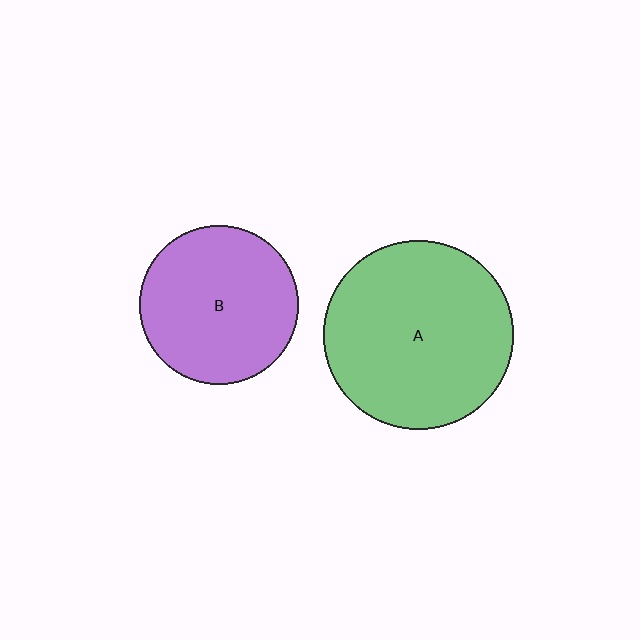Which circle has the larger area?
Circle A (green).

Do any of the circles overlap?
No, none of the circles overlap.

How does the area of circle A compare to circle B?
Approximately 1.4 times.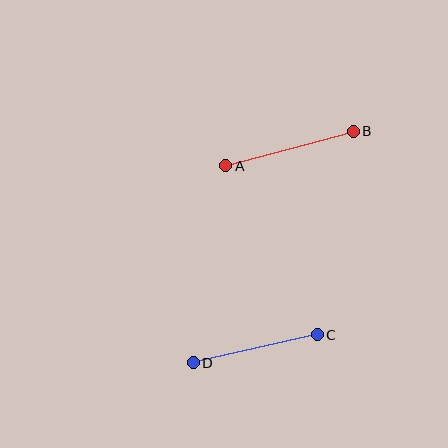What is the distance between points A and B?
The distance is approximately 132 pixels.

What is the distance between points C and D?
The distance is approximately 127 pixels.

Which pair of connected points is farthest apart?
Points A and B are farthest apart.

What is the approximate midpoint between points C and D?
The midpoint is at approximately (255, 349) pixels.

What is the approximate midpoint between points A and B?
The midpoint is at approximately (290, 148) pixels.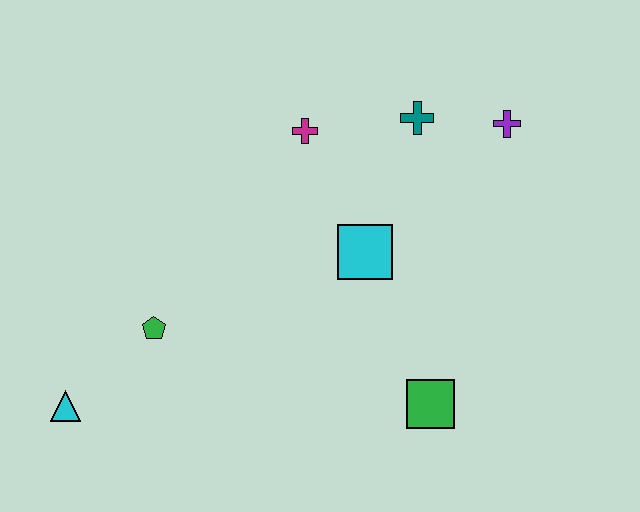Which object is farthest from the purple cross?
The cyan triangle is farthest from the purple cross.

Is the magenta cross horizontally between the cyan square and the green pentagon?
Yes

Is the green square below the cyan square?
Yes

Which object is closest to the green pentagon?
The cyan triangle is closest to the green pentagon.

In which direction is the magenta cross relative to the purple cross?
The magenta cross is to the left of the purple cross.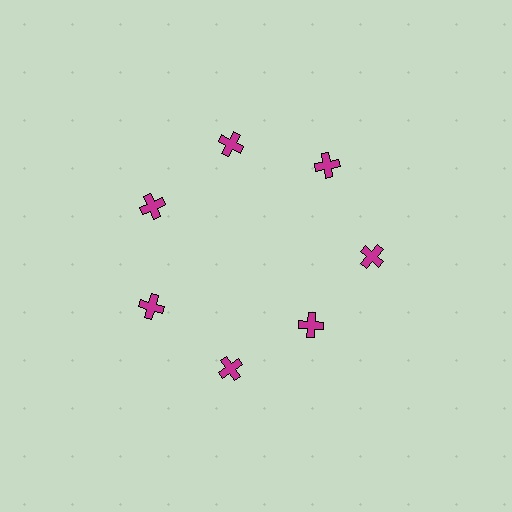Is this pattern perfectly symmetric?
No. The 7 magenta crosses are arranged in a ring, but one element near the 5 o'clock position is pulled inward toward the center, breaking the 7-fold rotational symmetry.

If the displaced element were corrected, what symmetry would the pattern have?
It would have 7-fold rotational symmetry — the pattern would map onto itself every 51 degrees.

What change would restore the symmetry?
The symmetry would be restored by moving it outward, back onto the ring so that all 7 crosses sit at equal angles and equal distance from the center.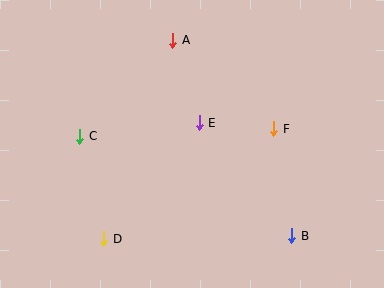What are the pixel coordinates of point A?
Point A is at (173, 40).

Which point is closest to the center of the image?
Point E at (199, 123) is closest to the center.